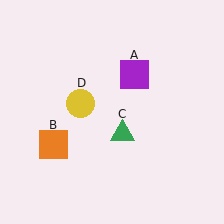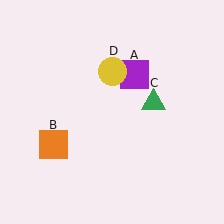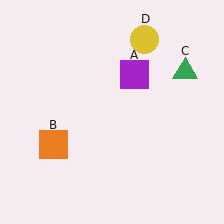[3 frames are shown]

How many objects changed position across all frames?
2 objects changed position: green triangle (object C), yellow circle (object D).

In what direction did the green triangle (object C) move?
The green triangle (object C) moved up and to the right.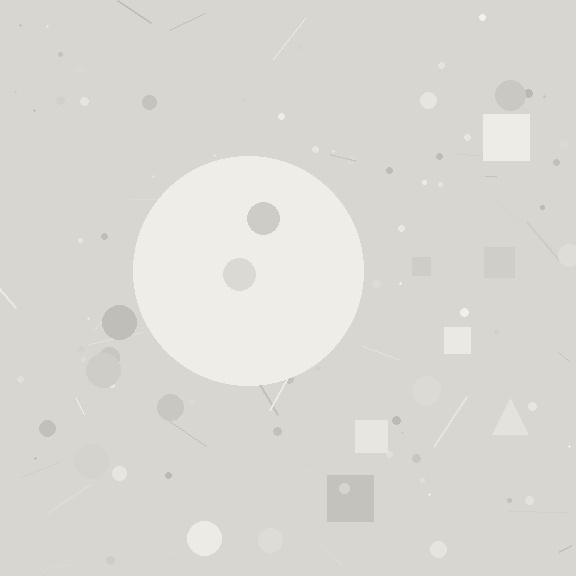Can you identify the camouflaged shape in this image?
The camouflaged shape is a circle.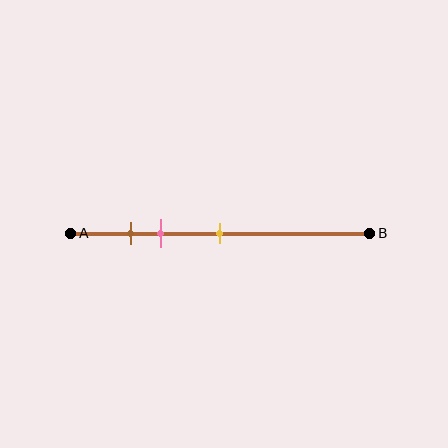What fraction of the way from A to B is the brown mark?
The brown mark is approximately 20% (0.2) of the way from A to B.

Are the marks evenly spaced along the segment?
No, the marks are not evenly spaced.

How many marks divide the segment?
There are 3 marks dividing the segment.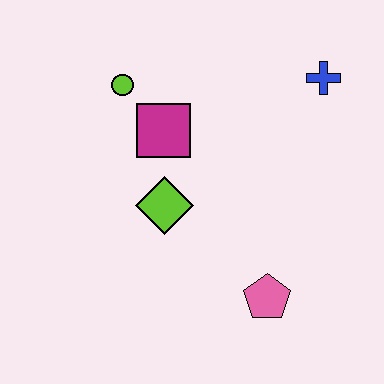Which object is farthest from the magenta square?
The pink pentagon is farthest from the magenta square.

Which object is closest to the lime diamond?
The magenta square is closest to the lime diamond.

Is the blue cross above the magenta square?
Yes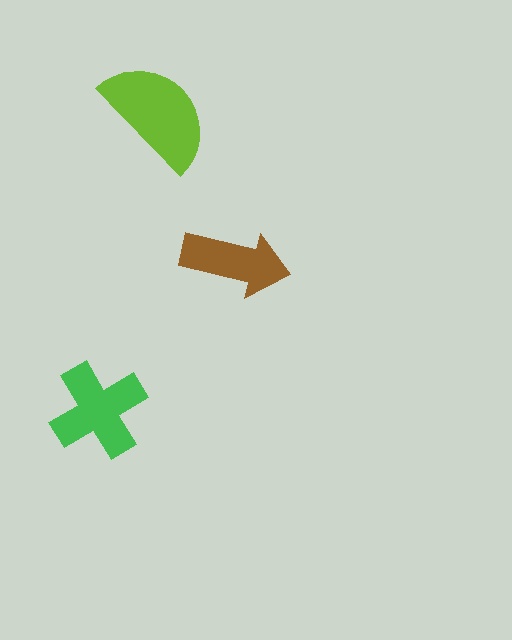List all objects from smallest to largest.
The brown arrow, the green cross, the lime semicircle.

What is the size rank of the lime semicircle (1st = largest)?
1st.